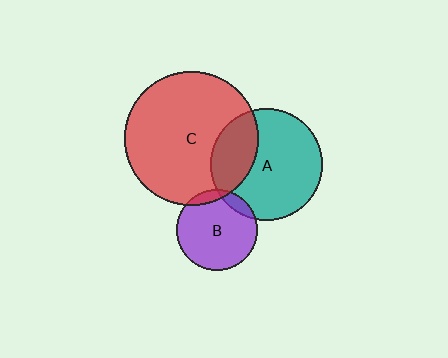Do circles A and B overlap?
Yes.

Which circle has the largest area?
Circle C (red).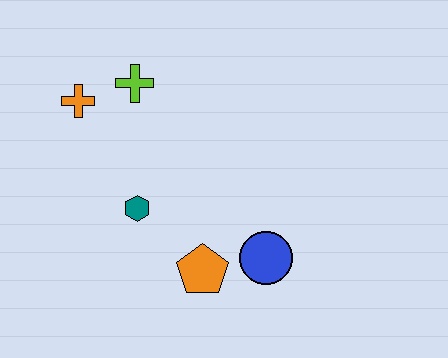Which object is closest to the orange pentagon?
The blue circle is closest to the orange pentagon.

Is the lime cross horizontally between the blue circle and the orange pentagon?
No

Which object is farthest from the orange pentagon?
The orange cross is farthest from the orange pentagon.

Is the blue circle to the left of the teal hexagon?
No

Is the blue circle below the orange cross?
Yes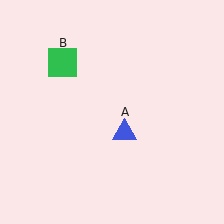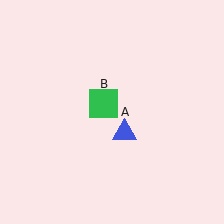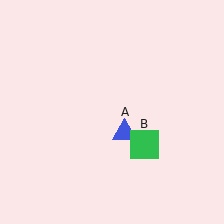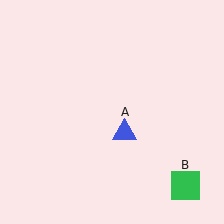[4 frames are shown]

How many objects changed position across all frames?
1 object changed position: green square (object B).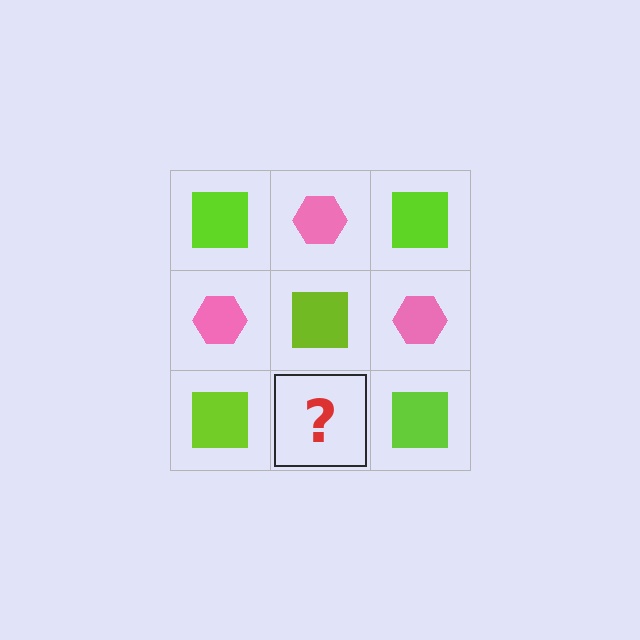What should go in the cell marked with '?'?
The missing cell should contain a pink hexagon.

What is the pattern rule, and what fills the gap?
The rule is that it alternates lime square and pink hexagon in a checkerboard pattern. The gap should be filled with a pink hexagon.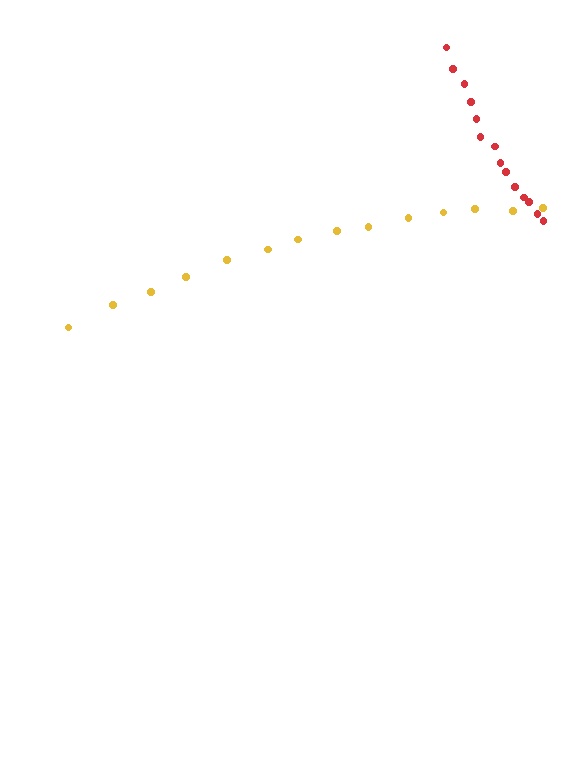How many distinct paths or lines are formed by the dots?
There are 2 distinct paths.